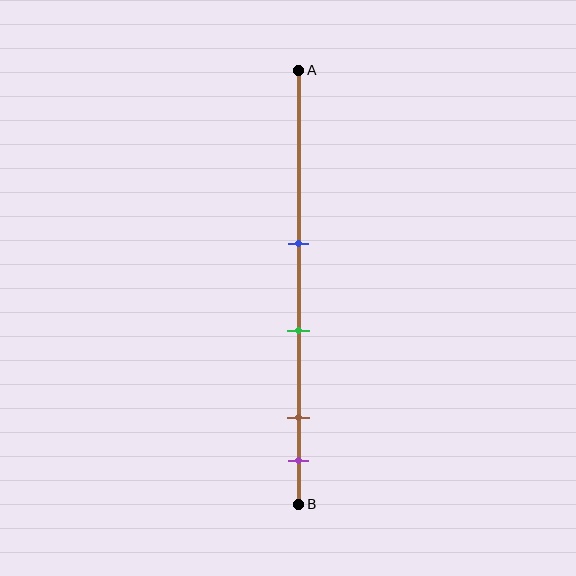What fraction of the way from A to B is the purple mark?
The purple mark is approximately 90% (0.9) of the way from A to B.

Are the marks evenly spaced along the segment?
No, the marks are not evenly spaced.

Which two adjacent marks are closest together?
The brown and purple marks are the closest adjacent pair.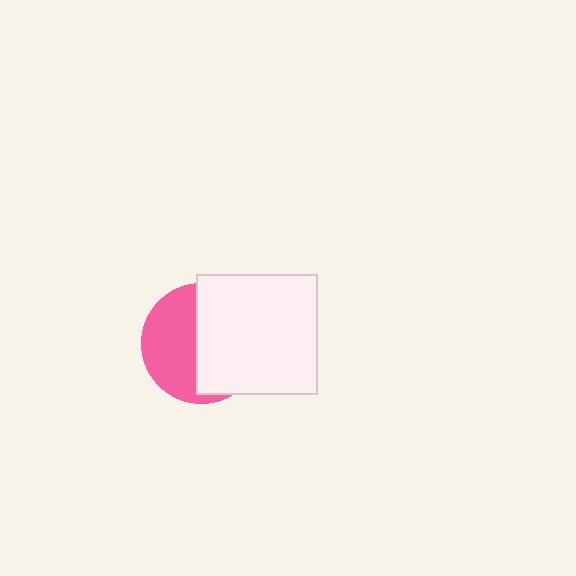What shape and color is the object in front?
The object in front is a white square.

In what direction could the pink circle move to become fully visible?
The pink circle could move left. That would shift it out from behind the white square entirely.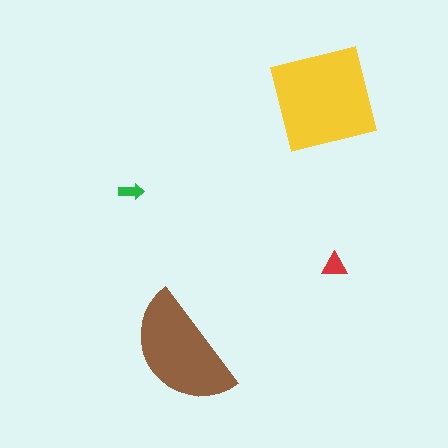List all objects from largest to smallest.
The yellow square, the brown semicircle, the red triangle, the green arrow.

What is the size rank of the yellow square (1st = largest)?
1st.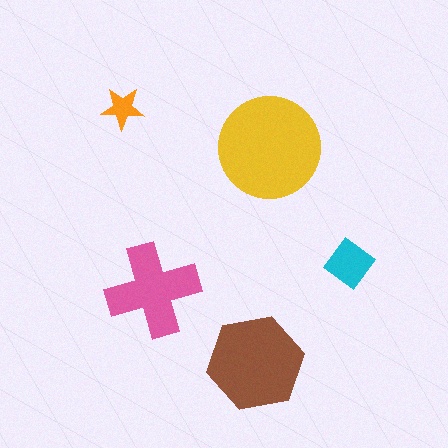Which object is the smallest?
The orange star.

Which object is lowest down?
The brown hexagon is bottommost.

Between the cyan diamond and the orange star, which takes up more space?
The cyan diamond.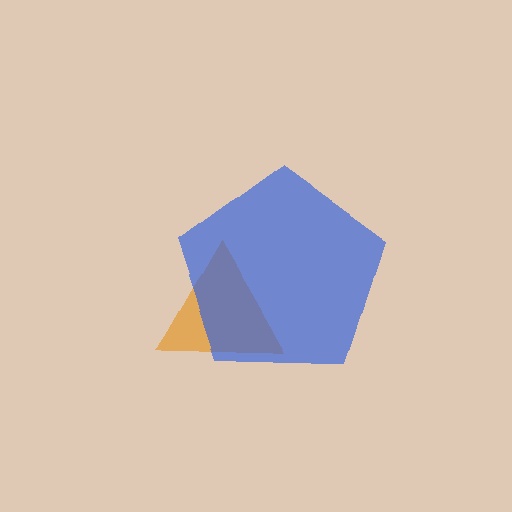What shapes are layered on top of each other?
The layered shapes are: an orange triangle, a blue pentagon.